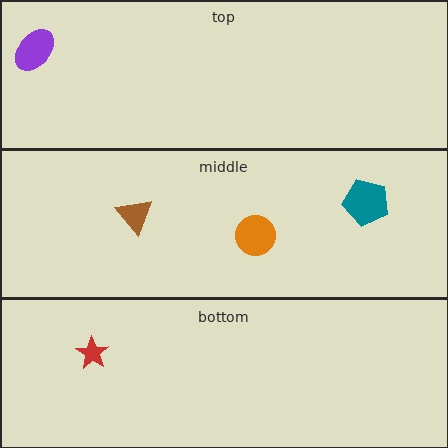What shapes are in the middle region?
The orange circle, the brown triangle, the teal pentagon.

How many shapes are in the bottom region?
1.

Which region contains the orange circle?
The middle region.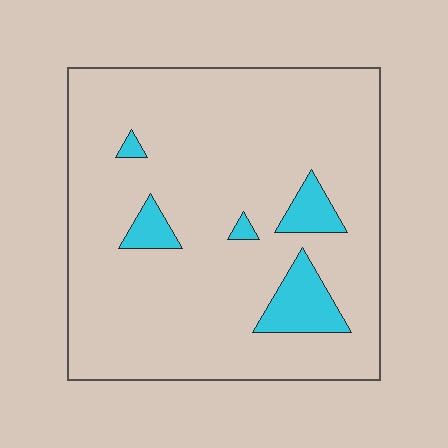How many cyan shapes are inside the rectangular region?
5.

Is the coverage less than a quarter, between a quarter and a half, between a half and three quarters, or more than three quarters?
Less than a quarter.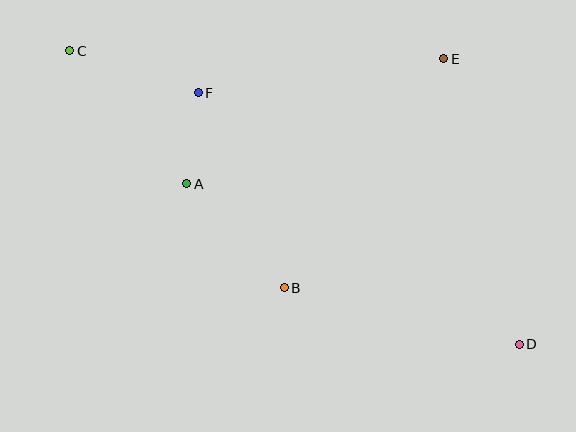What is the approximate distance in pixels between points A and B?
The distance between A and B is approximately 143 pixels.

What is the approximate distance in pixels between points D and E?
The distance between D and E is approximately 296 pixels.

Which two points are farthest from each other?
Points C and D are farthest from each other.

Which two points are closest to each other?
Points A and F are closest to each other.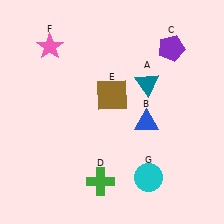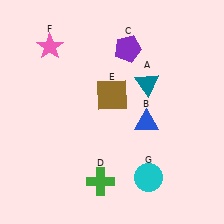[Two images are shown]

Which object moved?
The purple pentagon (C) moved left.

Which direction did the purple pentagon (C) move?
The purple pentagon (C) moved left.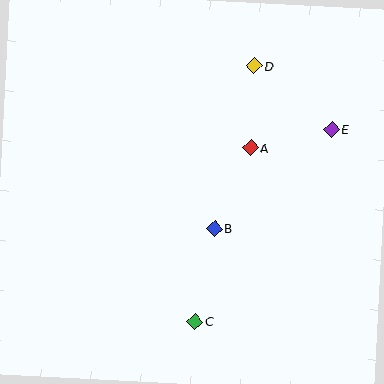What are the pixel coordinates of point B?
Point B is at (215, 229).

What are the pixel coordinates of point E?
Point E is at (332, 129).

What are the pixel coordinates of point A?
Point A is at (251, 148).